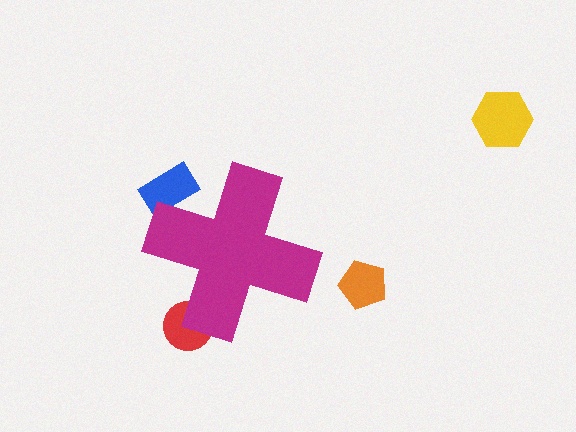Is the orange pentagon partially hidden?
No, the orange pentagon is fully visible.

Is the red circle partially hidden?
Yes, the red circle is partially hidden behind the magenta cross.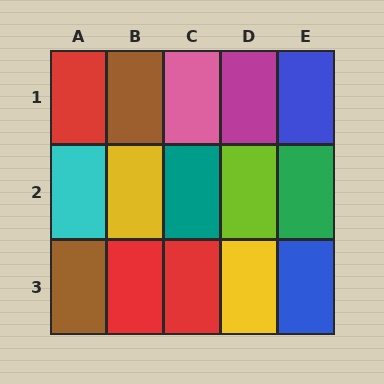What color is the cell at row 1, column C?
Pink.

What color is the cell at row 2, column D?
Lime.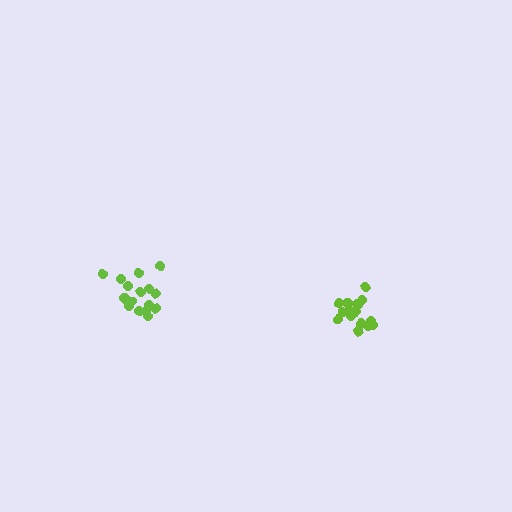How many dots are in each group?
Group 1: 16 dots, Group 2: 17 dots (33 total).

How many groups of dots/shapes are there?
There are 2 groups.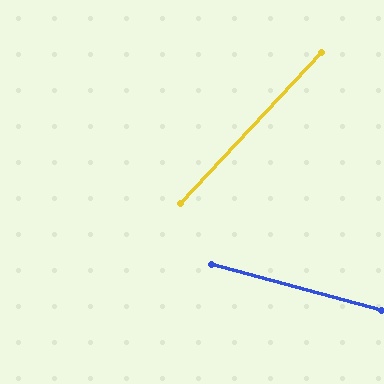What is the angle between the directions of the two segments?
Approximately 62 degrees.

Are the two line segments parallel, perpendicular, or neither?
Neither parallel nor perpendicular — they differ by about 62°.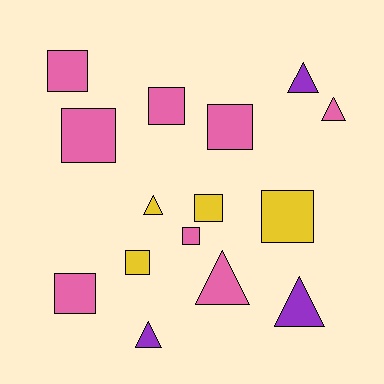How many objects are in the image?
There are 15 objects.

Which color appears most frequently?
Pink, with 8 objects.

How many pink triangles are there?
There are 2 pink triangles.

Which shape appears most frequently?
Square, with 9 objects.